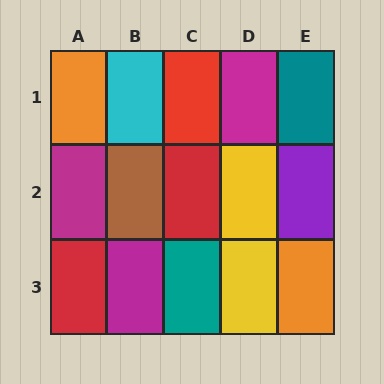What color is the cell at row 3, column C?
Teal.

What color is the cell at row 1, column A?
Orange.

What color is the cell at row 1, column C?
Red.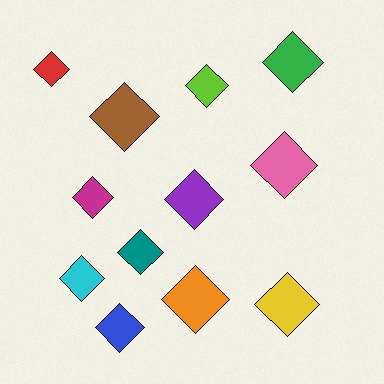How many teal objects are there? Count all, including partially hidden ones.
There is 1 teal object.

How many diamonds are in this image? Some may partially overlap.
There are 12 diamonds.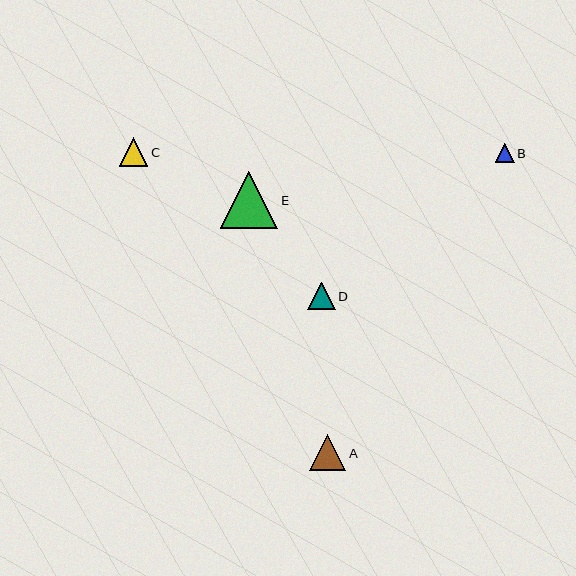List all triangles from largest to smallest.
From largest to smallest: E, A, C, D, B.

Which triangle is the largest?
Triangle E is the largest with a size of approximately 57 pixels.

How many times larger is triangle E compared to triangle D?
Triangle E is approximately 2.1 times the size of triangle D.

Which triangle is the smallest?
Triangle B is the smallest with a size of approximately 19 pixels.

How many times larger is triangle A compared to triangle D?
Triangle A is approximately 1.3 times the size of triangle D.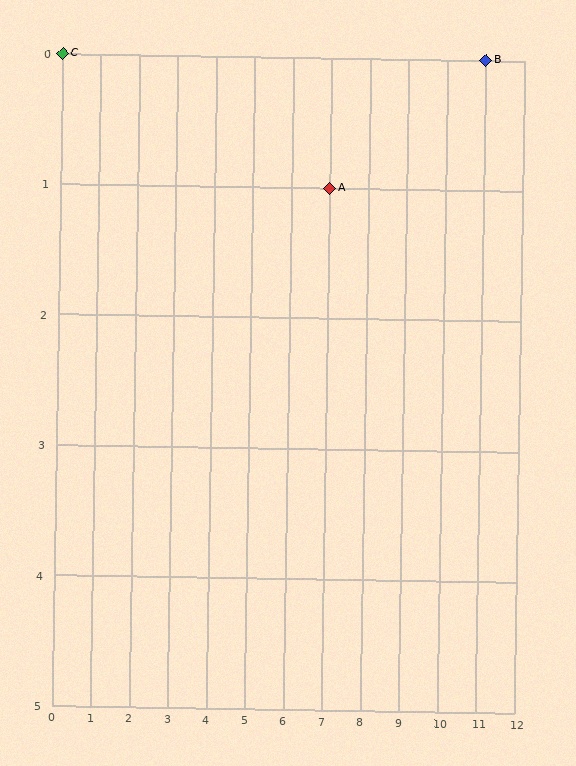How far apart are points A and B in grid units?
Points A and B are 4 columns and 1 row apart (about 4.1 grid units diagonally).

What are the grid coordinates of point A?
Point A is at grid coordinates (7, 1).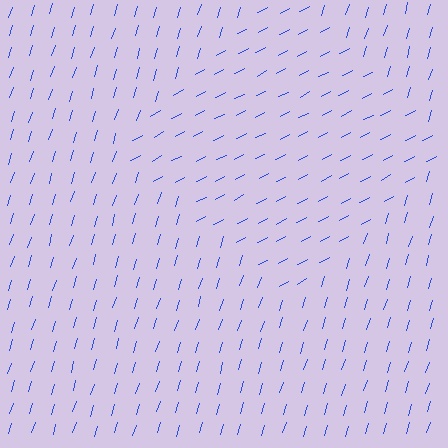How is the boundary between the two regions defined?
The boundary is defined purely by a change in line orientation (approximately 45 degrees difference). All lines are the same color and thickness.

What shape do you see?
I see a diamond.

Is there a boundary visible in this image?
Yes, there is a texture boundary formed by a change in line orientation.